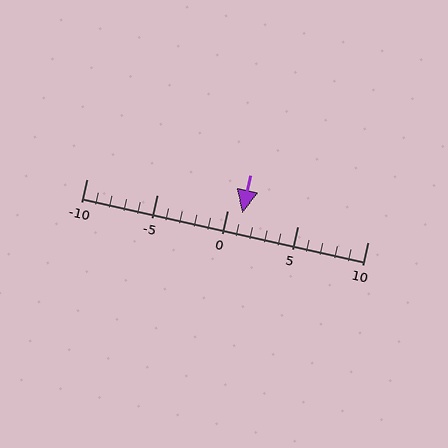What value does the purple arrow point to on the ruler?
The purple arrow points to approximately 1.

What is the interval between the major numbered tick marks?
The major tick marks are spaced 5 units apart.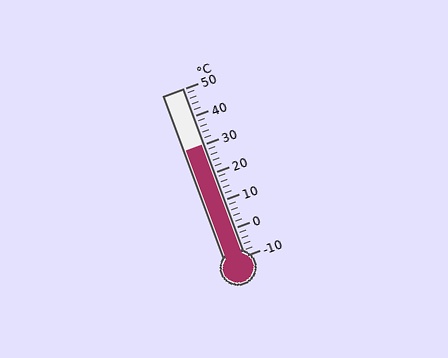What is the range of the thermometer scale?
The thermometer scale ranges from -10°C to 50°C.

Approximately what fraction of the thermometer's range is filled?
The thermometer is filled to approximately 65% of its range.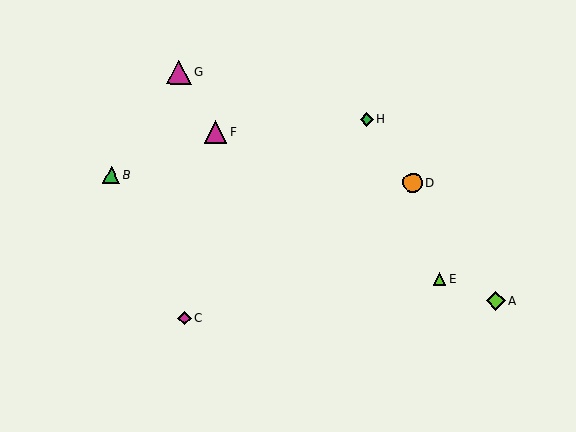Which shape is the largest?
The magenta triangle (labeled G) is the largest.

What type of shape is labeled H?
Shape H is a green diamond.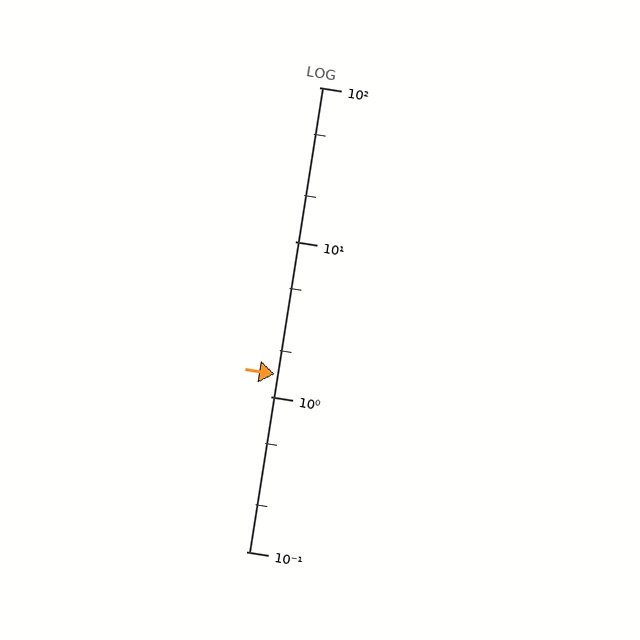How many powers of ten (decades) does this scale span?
The scale spans 3 decades, from 0.1 to 100.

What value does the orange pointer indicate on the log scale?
The pointer indicates approximately 1.4.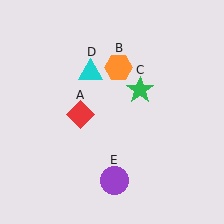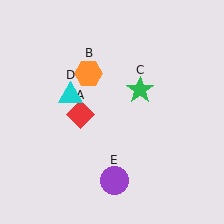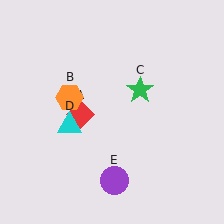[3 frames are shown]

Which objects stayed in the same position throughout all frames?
Red diamond (object A) and green star (object C) and purple circle (object E) remained stationary.